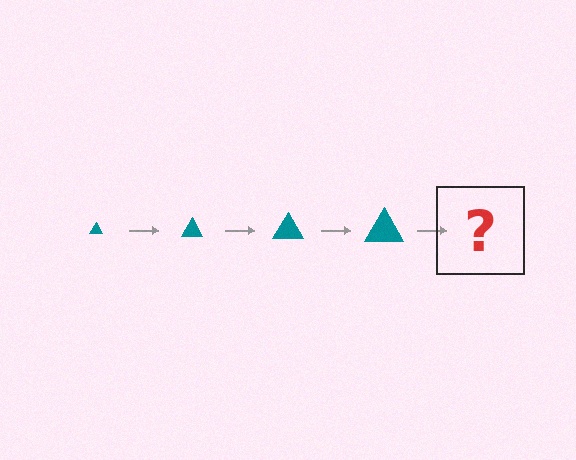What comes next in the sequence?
The next element should be a teal triangle, larger than the previous one.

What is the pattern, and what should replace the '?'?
The pattern is that the triangle gets progressively larger each step. The '?' should be a teal triangle, larger than the previous one.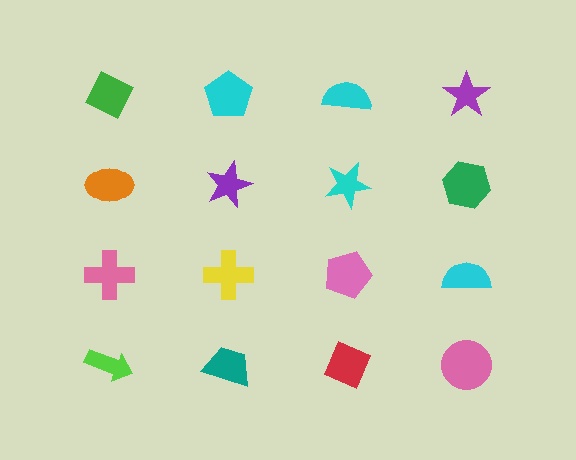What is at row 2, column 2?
A purple star.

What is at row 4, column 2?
A teal trapezoid.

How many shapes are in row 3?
4 shapes.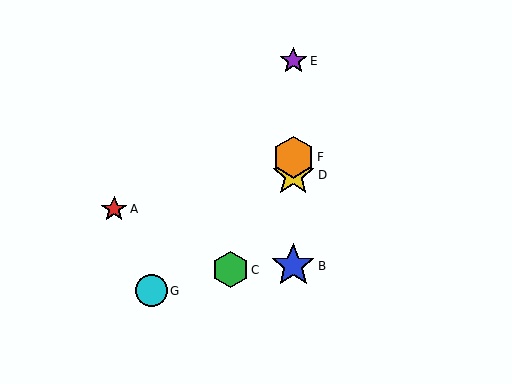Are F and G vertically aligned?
No, F is at x≈293 and G is at x≈151.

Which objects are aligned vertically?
Objects B, D, E, F are aligned vertically.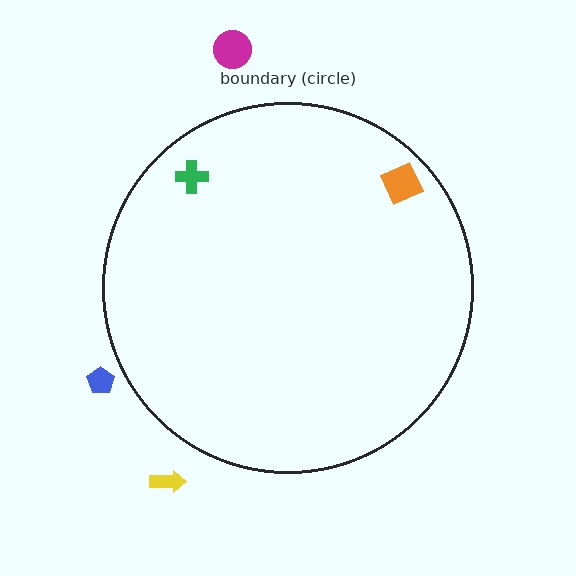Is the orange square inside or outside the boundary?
Inside.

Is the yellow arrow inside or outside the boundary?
Outside.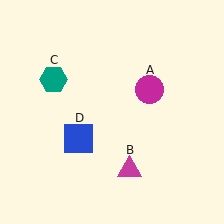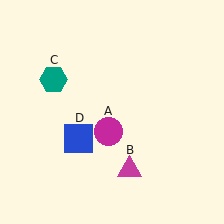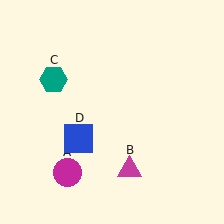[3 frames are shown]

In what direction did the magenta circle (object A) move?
The magenta circle (object A) moved down and to the left.